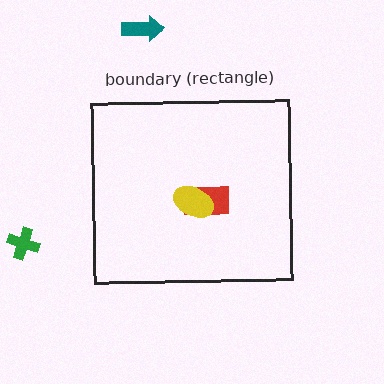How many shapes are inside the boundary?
2 inside, 2 outside.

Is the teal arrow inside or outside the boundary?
Outside.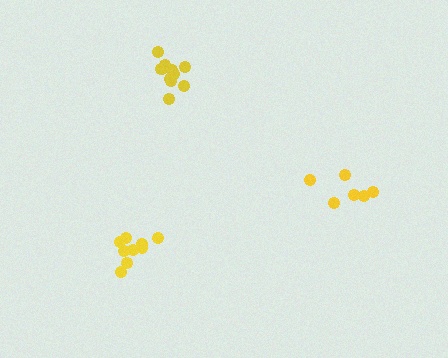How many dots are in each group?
Group 1: 11 dots, Group 2: 6 dots, Group 3: 9 dots (26 total).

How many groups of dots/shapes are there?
There are 3 groups.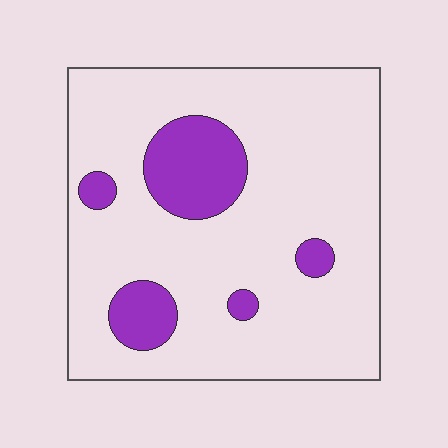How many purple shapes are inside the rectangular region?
5.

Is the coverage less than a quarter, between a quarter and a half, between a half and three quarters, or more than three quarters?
Less than a quarter.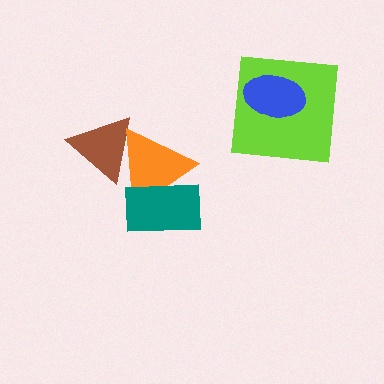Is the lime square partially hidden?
Yes, it is partially covered by another shape.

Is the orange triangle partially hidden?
Yes, it is partially covered by another shape.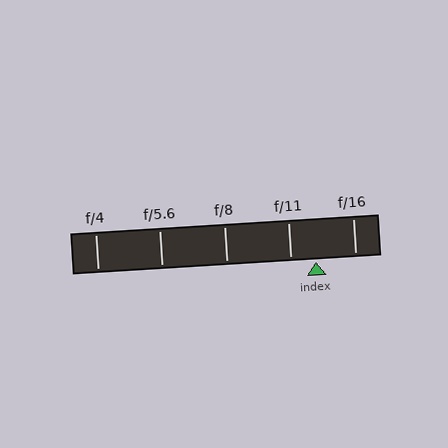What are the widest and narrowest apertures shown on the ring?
The widest aperture shown is f/4 and the narrowest is f/16.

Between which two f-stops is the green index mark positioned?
The index mark is between f/11 and f/16.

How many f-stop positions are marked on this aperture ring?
There are 5 f-stop positions marked.